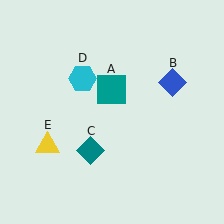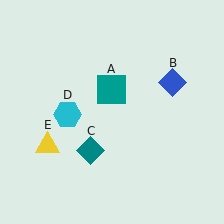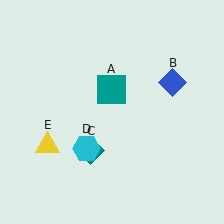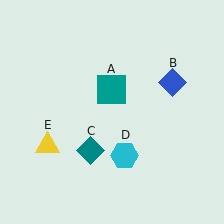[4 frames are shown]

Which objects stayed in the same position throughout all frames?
Teal square (object A) and blue diamond (object B) and teal diamond (object C) and yellow triangle (object E) remained stationary.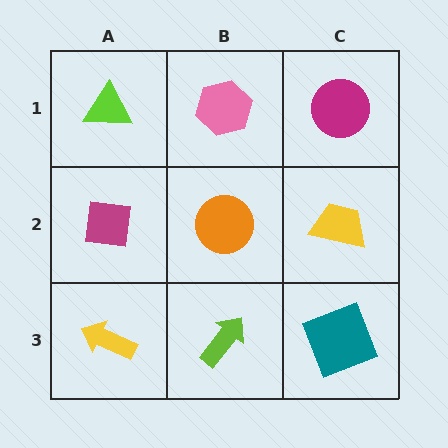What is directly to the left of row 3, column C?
A lime arrow.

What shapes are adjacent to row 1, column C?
A yellow trapezoid (row 2, column C), a pink hexagon (row 1, column B).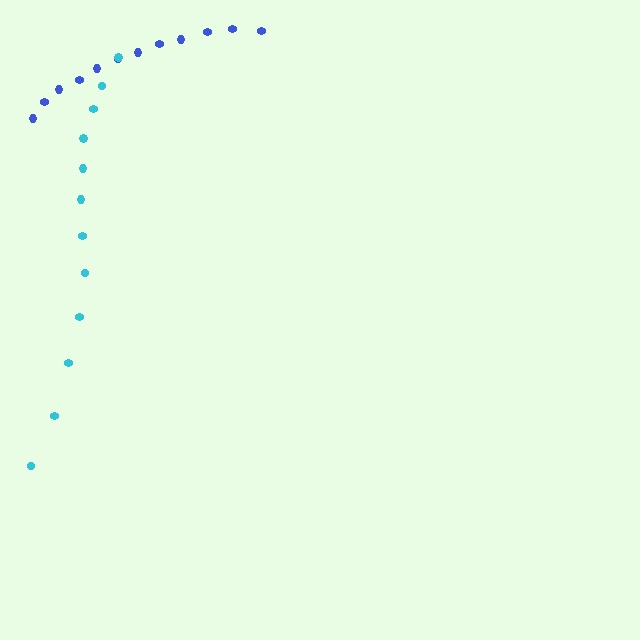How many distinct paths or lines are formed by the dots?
There are 2 distinct paths.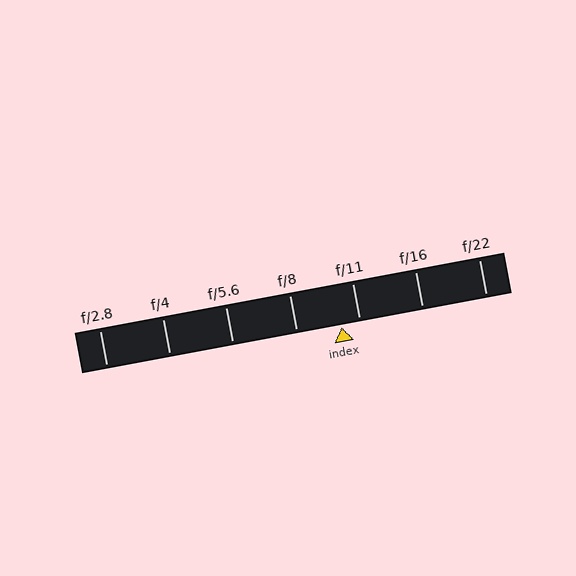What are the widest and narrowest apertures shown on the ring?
The widest aperture shown is f/2.8 and the narrowest is f/22.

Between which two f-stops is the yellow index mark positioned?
The index mark is between f/8 and f/11.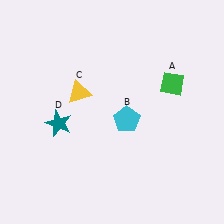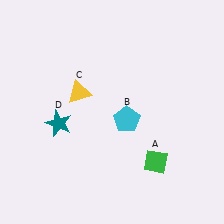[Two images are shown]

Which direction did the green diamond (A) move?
The green diamond (A) moved down.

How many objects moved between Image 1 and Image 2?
1 object moved between the two images.